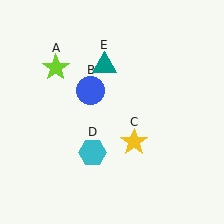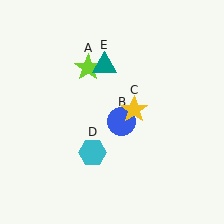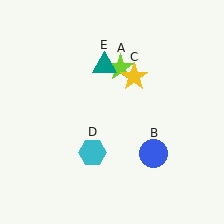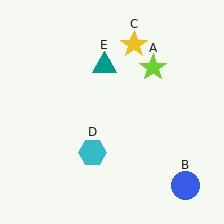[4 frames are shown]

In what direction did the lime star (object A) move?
The lime star (object A) moved right.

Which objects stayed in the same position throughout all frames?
Cyan hexagon (object D) and teal triangle (object E) remained stationary.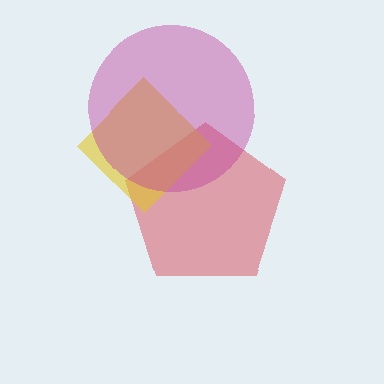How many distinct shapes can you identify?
There are 3 distinct shapes: a red pentagon, a yellow diamond, a magenta circle.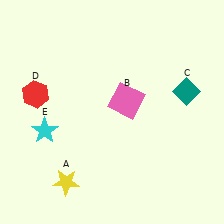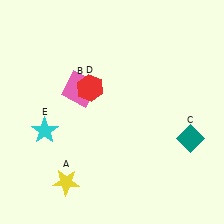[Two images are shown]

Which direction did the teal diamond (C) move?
The teal diamond (C) moved down.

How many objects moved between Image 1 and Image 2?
3 objects moved between the two images.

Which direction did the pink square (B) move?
The pink square (B) moved left.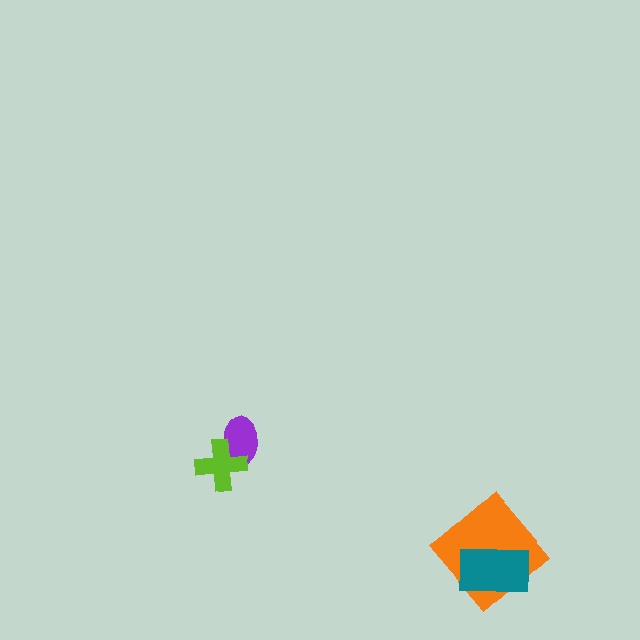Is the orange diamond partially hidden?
Yes, it is partially covered by another shape.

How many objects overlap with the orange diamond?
1 object overlaps with the orange diamond.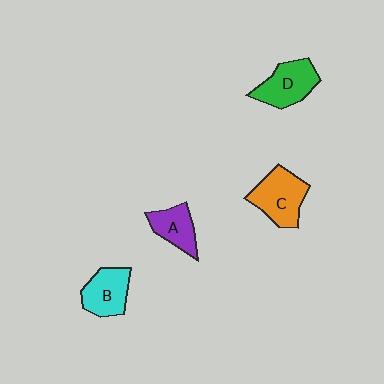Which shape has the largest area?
Shape C (orange).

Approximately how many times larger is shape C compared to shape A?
Approximately 1.4 times.